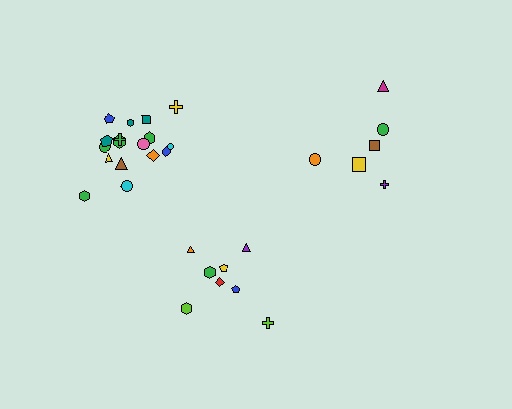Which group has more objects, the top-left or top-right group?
The top-left group.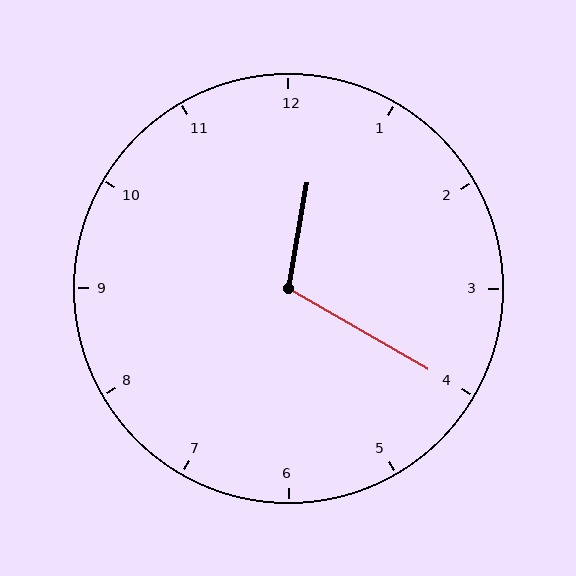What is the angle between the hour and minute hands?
Approximately 110 degrees.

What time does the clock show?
12:20.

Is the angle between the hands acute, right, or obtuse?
It is obtuse.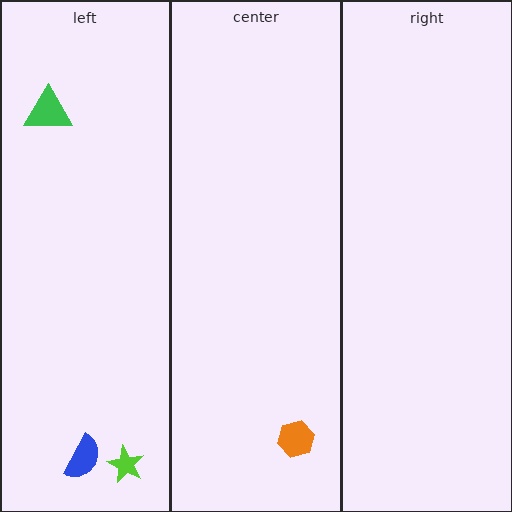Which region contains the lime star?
The left region.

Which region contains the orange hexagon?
The center region.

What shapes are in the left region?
The blue semicircle, the green triangle, the lime star.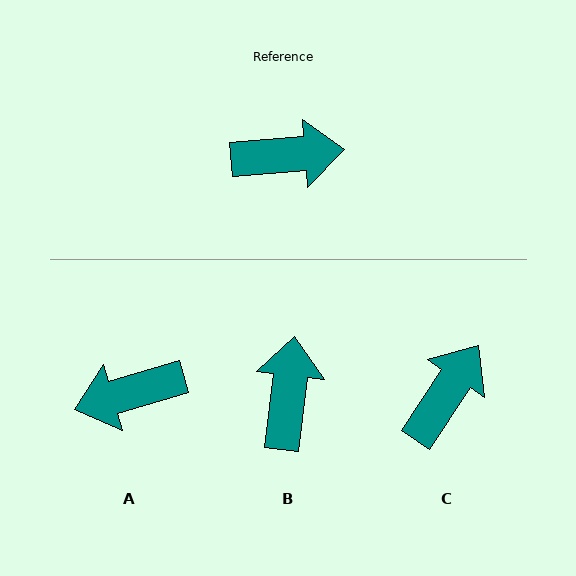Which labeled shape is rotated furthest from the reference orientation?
A, about 168 degrees away.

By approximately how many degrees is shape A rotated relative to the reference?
Approximately 168 degrees clockwise.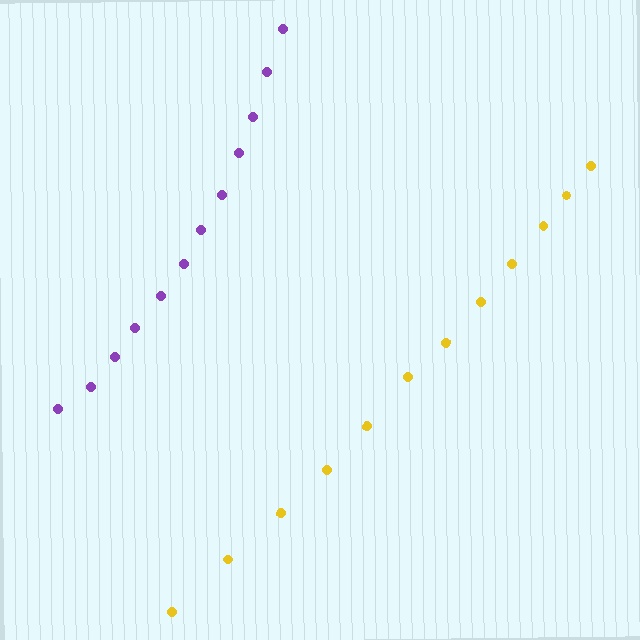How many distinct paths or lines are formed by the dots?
There are 2 distinct paths.